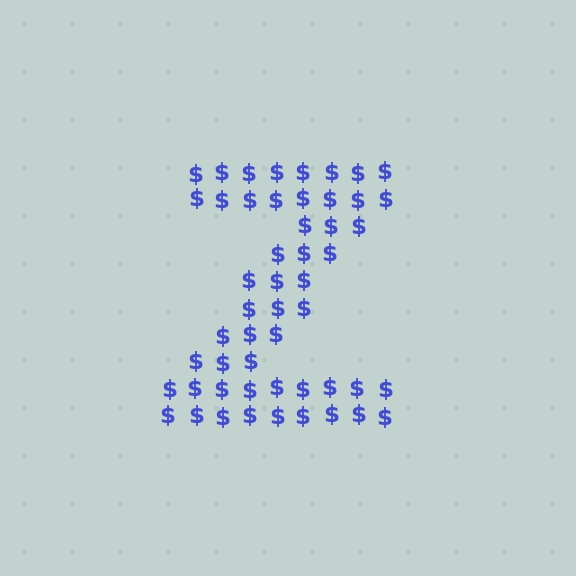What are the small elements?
The small elements are dollar signs.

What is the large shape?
The large shape is the letter Z.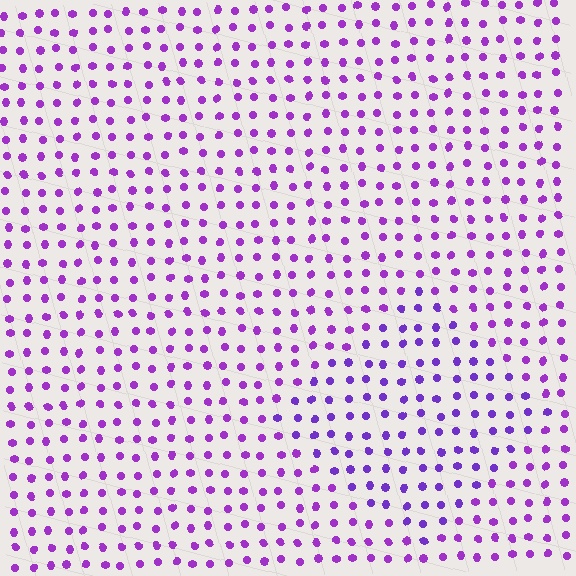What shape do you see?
I see a diamond.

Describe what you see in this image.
The image is filled with small purple elements in a uniform arrangement. A diamond-shaped region is visible where the elements are tinted to a slightly different hue, forming a subtle color boundary.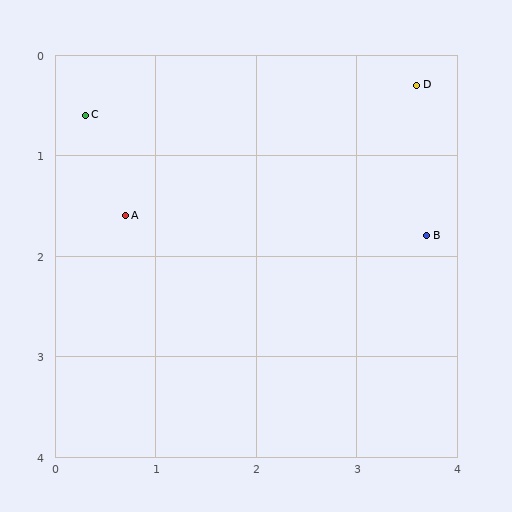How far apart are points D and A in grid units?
Points D and A are about 3.2 grid units apart.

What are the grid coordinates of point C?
Point C is at approximately (0.3, 0.6).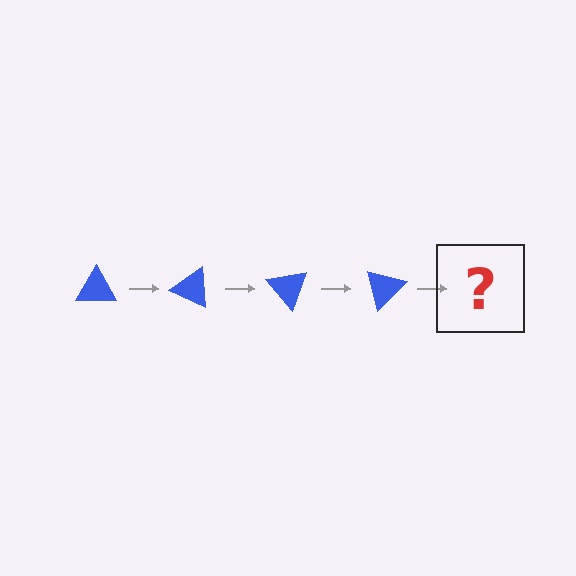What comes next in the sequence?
The next element should be a blue triangle rotated 100 degrees.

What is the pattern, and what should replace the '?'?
The pattern is that the triangle rotates 25 degrees each step. The '?' should be a blue triangle rotated 100 degrees.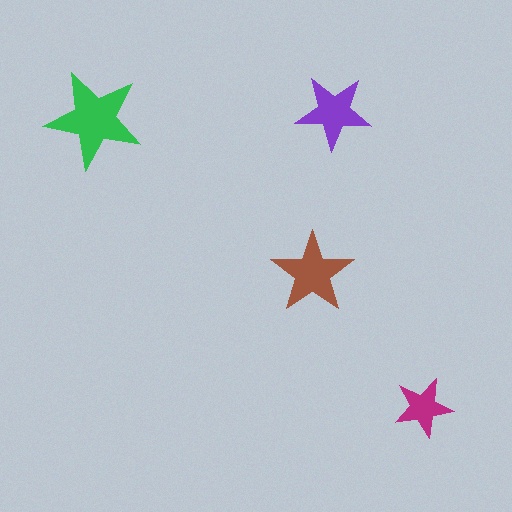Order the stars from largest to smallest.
the green one, the brown one, the purple one, the magenta one.